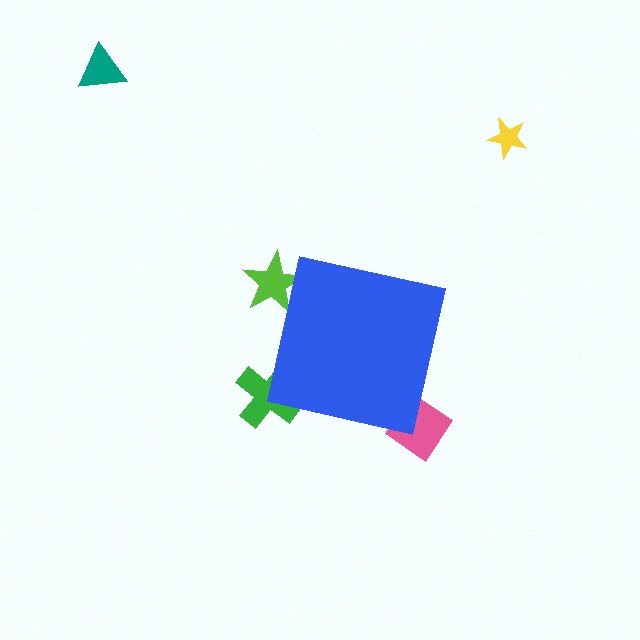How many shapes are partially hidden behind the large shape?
3 shapes are partially hidden.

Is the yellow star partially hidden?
No, the yellow star is fully visible.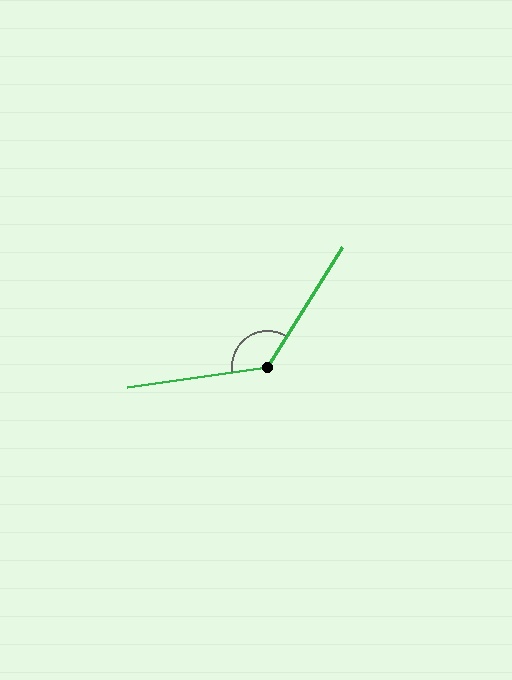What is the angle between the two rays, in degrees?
Approximately 130 degrees.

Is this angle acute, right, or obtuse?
It is obtuse.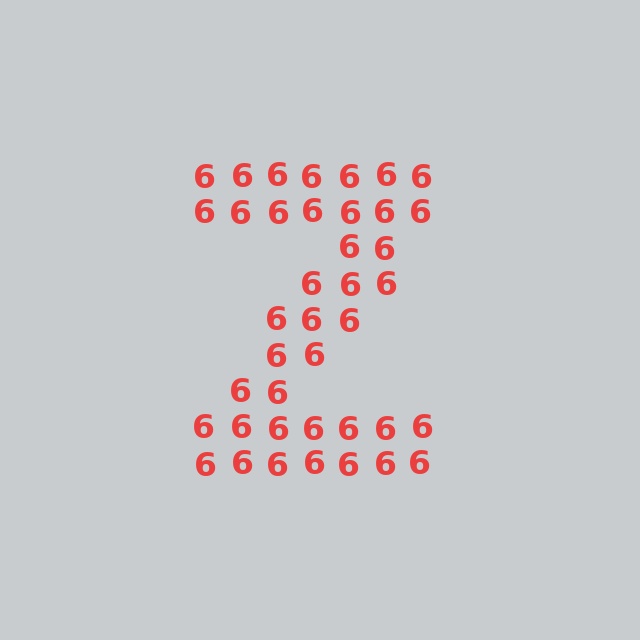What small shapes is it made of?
It is made of small digit 6's.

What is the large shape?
The large shape is the letter Z.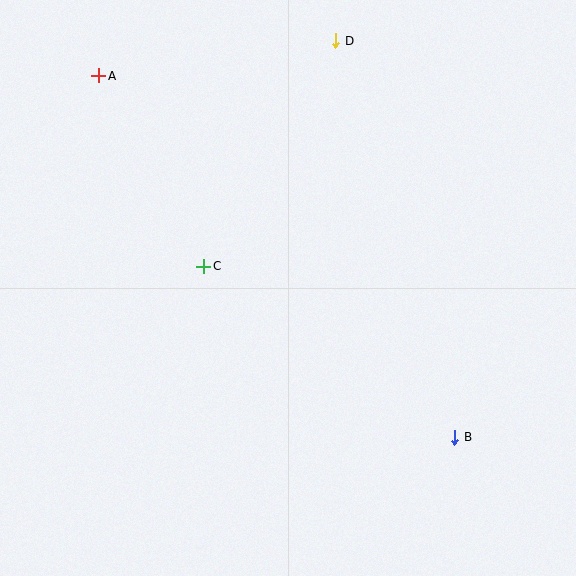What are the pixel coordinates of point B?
Point B is at (455, 437).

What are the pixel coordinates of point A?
Point A is at (99, 76).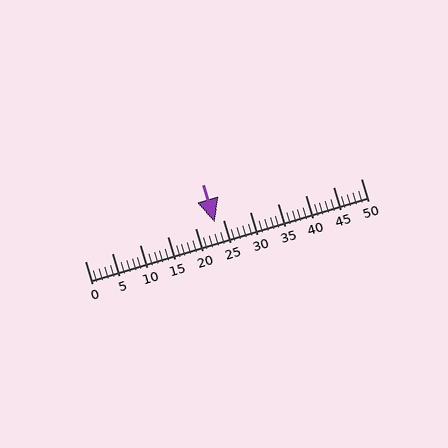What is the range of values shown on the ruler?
The ruler shows values from 0 to 50.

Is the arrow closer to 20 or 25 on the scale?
The arrow is closer to 25.